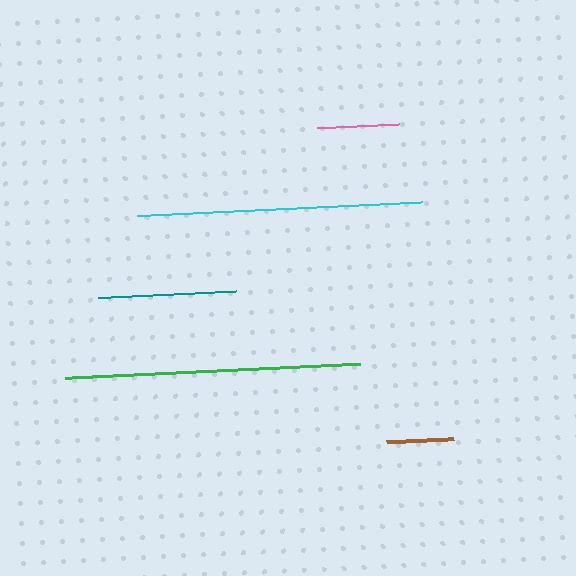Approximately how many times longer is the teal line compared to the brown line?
The teal line is approximately 2.1 times the length of the brown line.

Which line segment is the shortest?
The brown line is the shortest at approximately 67 pixels.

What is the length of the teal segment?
The teal segment is approximately 138 pixels long.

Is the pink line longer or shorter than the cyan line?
The cyan line is longer than the pink line.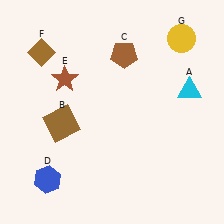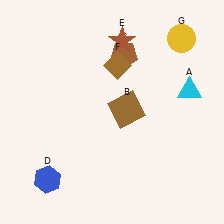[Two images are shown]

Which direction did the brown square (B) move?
The brown square (B) moved right.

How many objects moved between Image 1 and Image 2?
3 objects moved between the two images.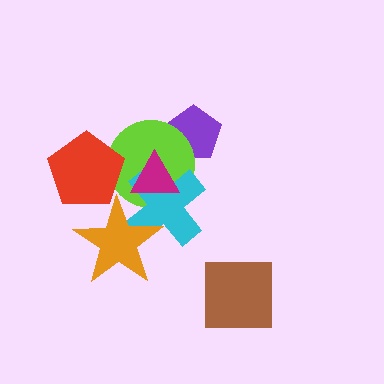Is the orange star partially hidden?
Yes, it is partially covered by another shape.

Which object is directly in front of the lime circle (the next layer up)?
The cyan cross is directly in front of the lime circle.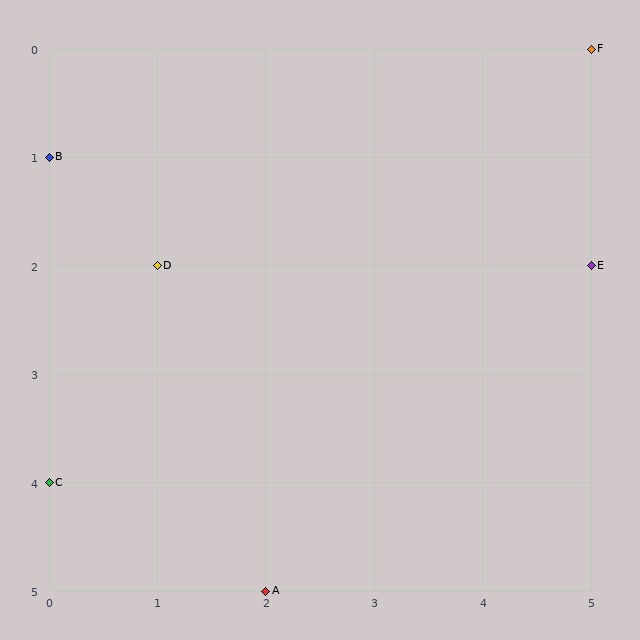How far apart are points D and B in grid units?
Points D and B are 1 column and 1 row apart (about 1.4 grid units diagonally).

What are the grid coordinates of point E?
Point E is at grid coordinates (5, 2).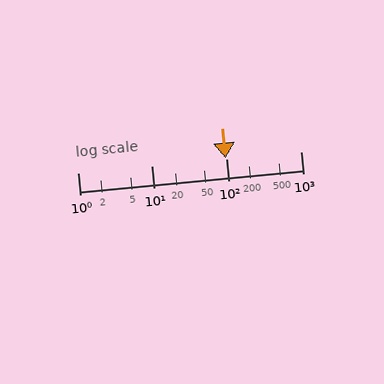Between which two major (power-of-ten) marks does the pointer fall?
The pointer is between 10 and 100.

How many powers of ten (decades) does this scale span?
The scale spans 3 decades, from 1 to 1000.